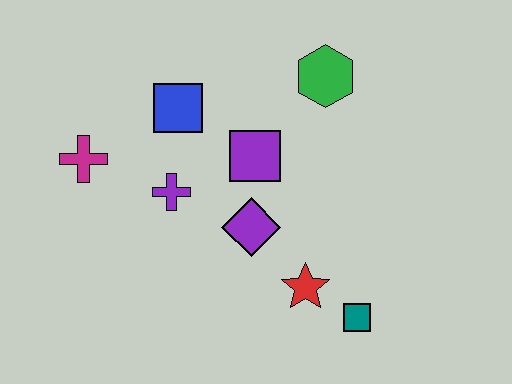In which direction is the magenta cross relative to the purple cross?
The magenta cross is to the left of the purple cross.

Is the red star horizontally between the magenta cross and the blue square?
No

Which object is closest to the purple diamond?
The purple square is closest to the purple diamond.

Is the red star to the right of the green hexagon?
No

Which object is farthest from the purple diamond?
The magenta cross is farthest from the purple diamond.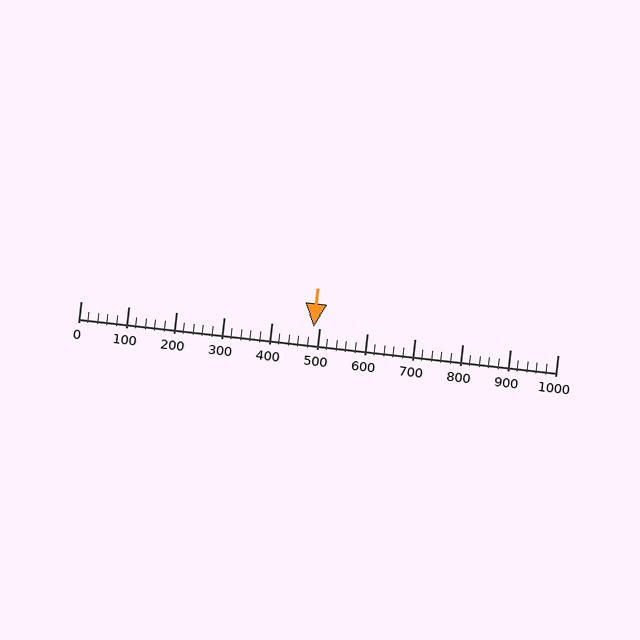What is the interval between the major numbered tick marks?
The major tick marks are spaced 100 units apart.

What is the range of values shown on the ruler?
The ruler shows values from 0 to 1000.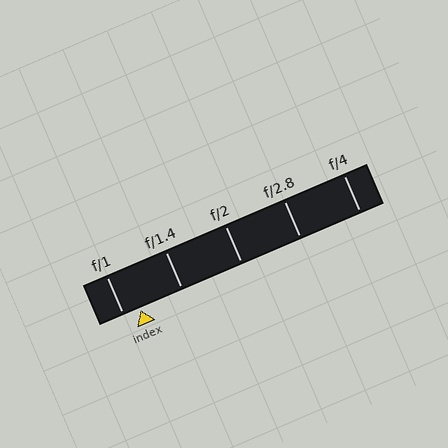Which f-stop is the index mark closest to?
The index mark is closest to f/1.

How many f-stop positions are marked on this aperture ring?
There are 5 f-stop positions marked.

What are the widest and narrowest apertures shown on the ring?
The widest aperture shown is f/1 and the narrowest is f/4.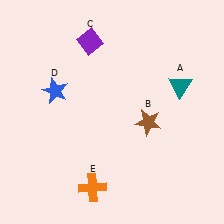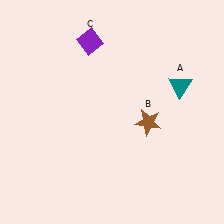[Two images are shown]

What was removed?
The orange cross (E), the blue star (D) were removed in Image 2.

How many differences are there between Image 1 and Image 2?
There are 2 differences between the two images.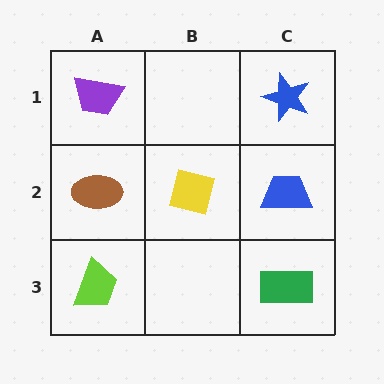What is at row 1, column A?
A purple trapezoid.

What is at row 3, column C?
A green rectangle.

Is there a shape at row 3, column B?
No, that cell is empty.